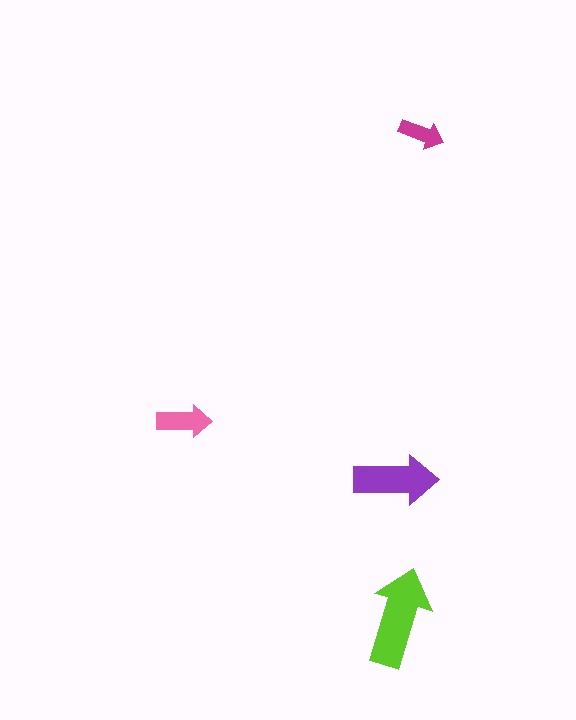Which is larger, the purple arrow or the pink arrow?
The purple one.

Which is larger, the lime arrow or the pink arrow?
The lime one.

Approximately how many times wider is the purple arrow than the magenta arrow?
About 2 times wider.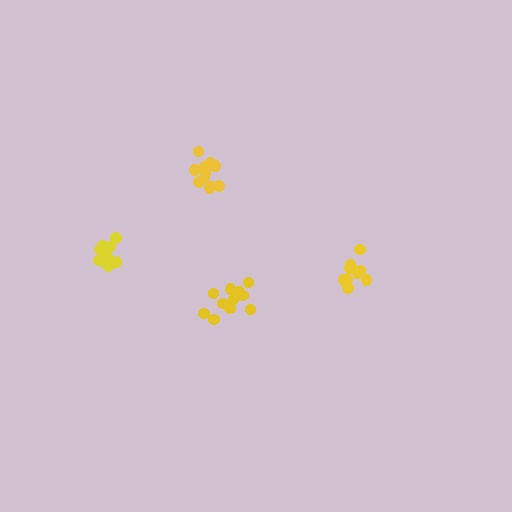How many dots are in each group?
Group 1: 12 dots, Group 2: 9 dots, Group 3: 10 dots, Group 4: 12 dots (43 total).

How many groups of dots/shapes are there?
There are 4 groups.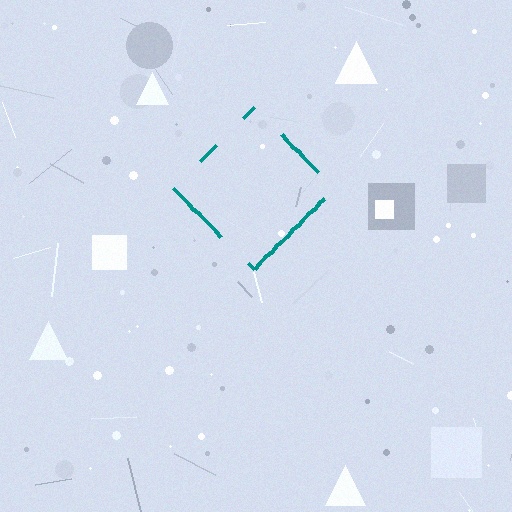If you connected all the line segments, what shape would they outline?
They would outline a diamond.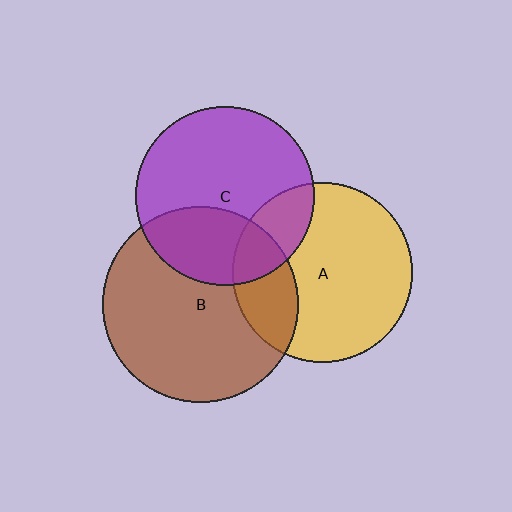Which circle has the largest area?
Circle B (brown).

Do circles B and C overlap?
Yes.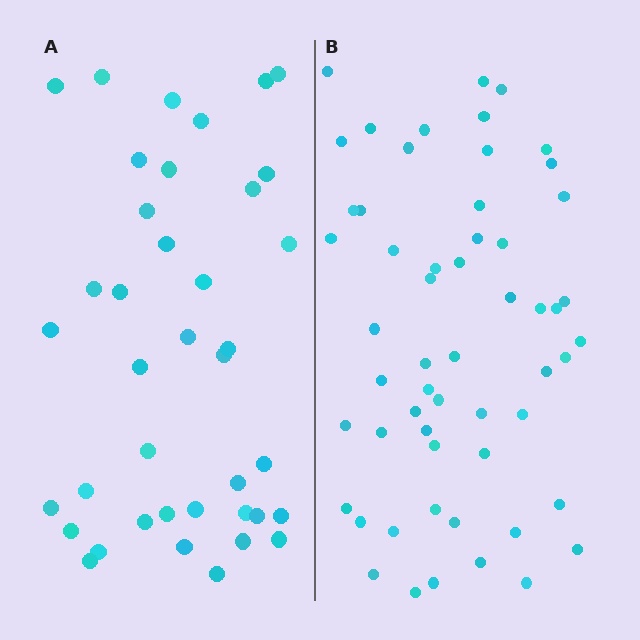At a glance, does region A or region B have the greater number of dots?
Region B (the right region) has more dots.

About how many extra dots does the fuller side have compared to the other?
Region B has approximately 15 more dots than region A.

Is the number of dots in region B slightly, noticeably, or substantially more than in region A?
Region B has noticeably more, but not dramatically so. The ratio is roughly 1.4 to 1.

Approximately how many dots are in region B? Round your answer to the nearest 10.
About 60 dots. (The exact count is 56, which rounds to 60.)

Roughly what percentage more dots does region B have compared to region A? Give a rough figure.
About 45% more.